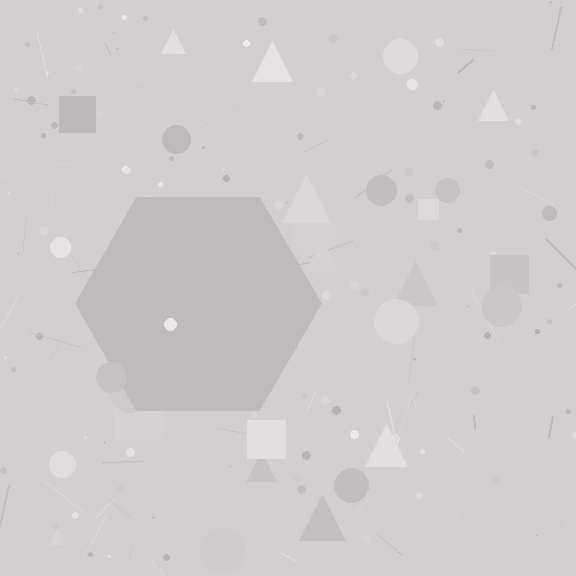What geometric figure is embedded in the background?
A hexagon is embedded in the background.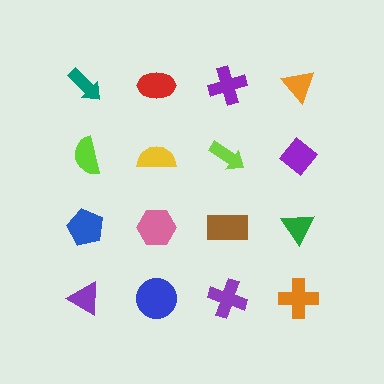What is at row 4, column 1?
A purple triangle.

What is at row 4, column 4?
An orange cross.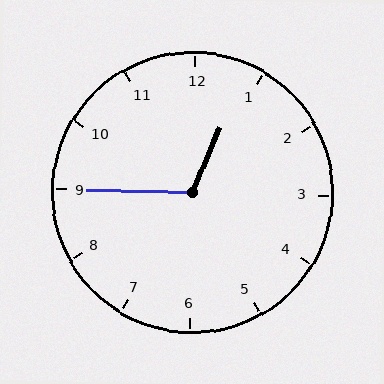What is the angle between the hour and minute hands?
Approximately 112 degrees.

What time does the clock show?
12:45.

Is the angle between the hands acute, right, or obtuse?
It is obtuse.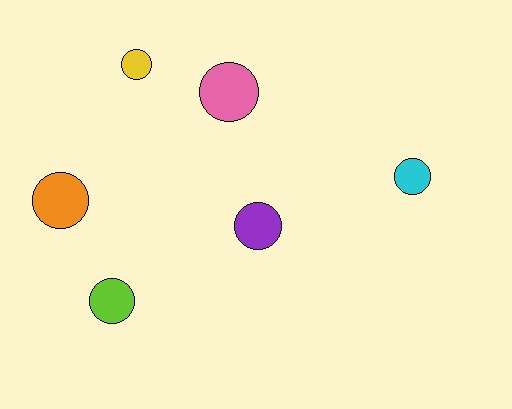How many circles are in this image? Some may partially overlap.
There are 6 circles.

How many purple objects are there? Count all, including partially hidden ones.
There is 1 purple object.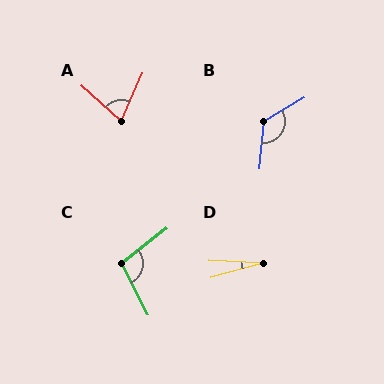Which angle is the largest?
B, at approximately 126 degrees.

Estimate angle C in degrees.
Approximately 101 degrees.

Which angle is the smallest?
D, at approximately 18 degrees.